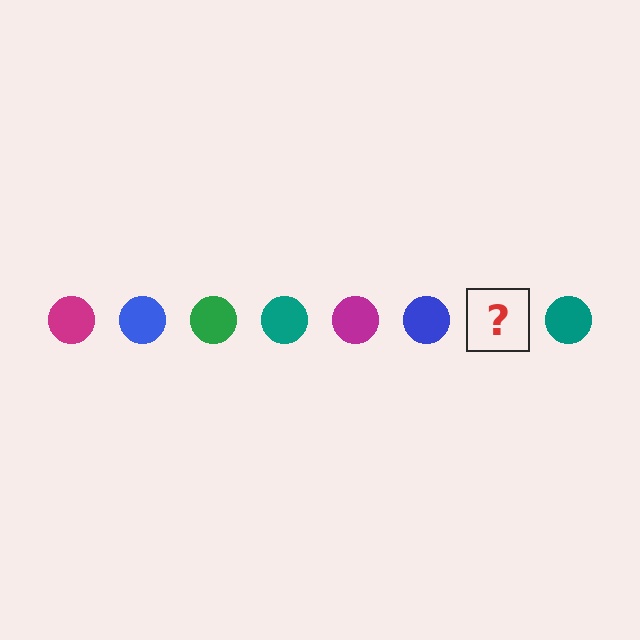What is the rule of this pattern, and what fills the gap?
The rule is that the pattern cycles through magenta, blue, green, teal circles. The gap should be filled with a green circle.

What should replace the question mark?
The question mark should be replaced with a green circle.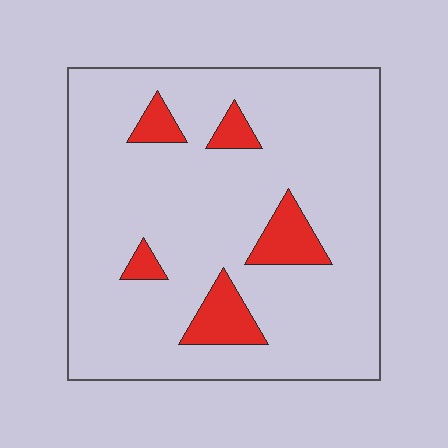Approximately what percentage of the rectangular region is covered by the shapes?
Approximately 10%.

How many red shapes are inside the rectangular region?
5.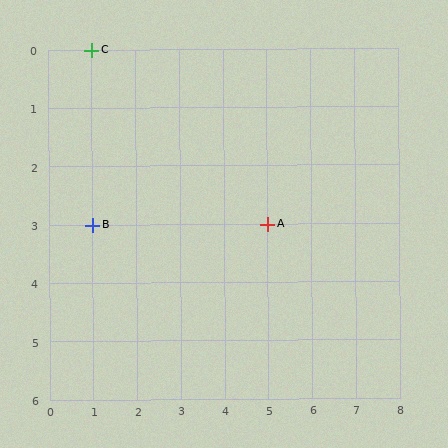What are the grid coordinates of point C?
Point C is at grid coordinates (1, 0).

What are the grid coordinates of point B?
Point B is at grid coordinates (1, 3).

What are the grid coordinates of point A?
Point A is at grid coordinates (5, 3).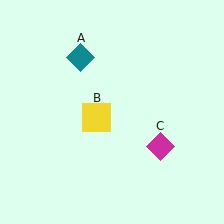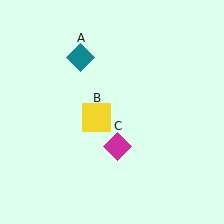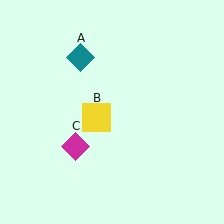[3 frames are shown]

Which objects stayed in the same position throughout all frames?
Teal diamond (object A) and yellow square (object B) remained stationary.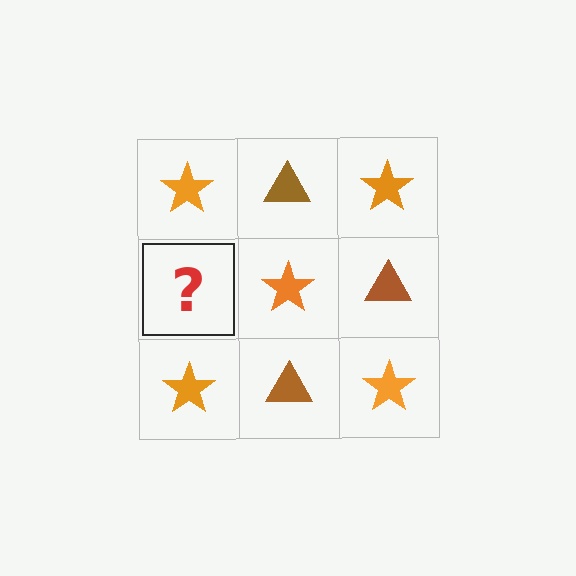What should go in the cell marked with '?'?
The missing cell should contain a brown triangle.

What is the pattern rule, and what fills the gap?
The rule is that it alternates orange star and brown triangle in a checkerboard pattern. The gap should be filled with a brown triangle.